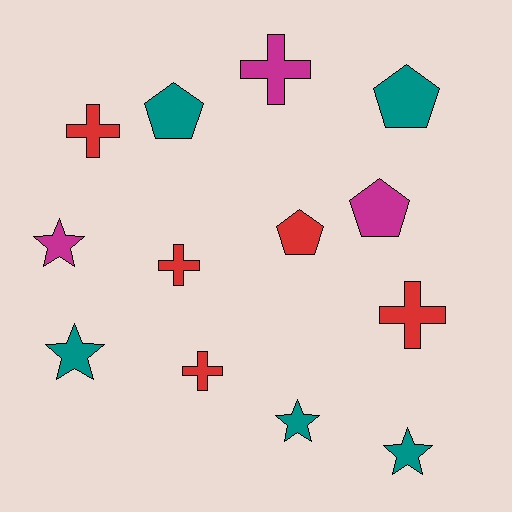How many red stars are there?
There are no red stars.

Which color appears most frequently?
Teal, with 5 objects.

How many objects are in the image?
There are 13 objects.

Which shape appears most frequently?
Cross, with 5 objects.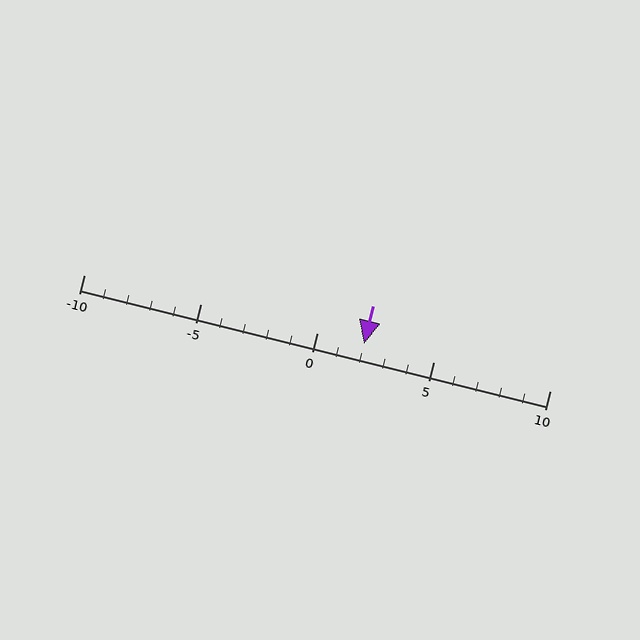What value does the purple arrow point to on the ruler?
The purple arrow points to approximately 2.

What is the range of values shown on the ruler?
The ruler shows values from -10 to 10.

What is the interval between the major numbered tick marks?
The major tick marks are spaced 5 units apart.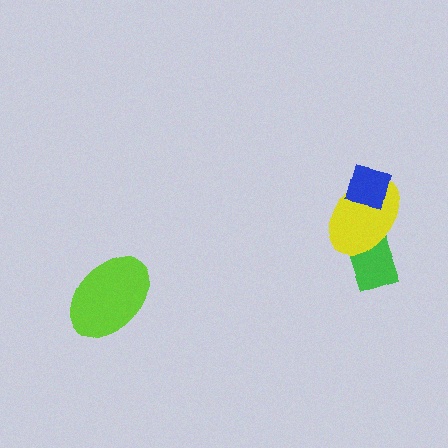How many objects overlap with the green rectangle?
1 object overlaps with the green rectangle.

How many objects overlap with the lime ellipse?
0 objects overlap with the lime ellipse.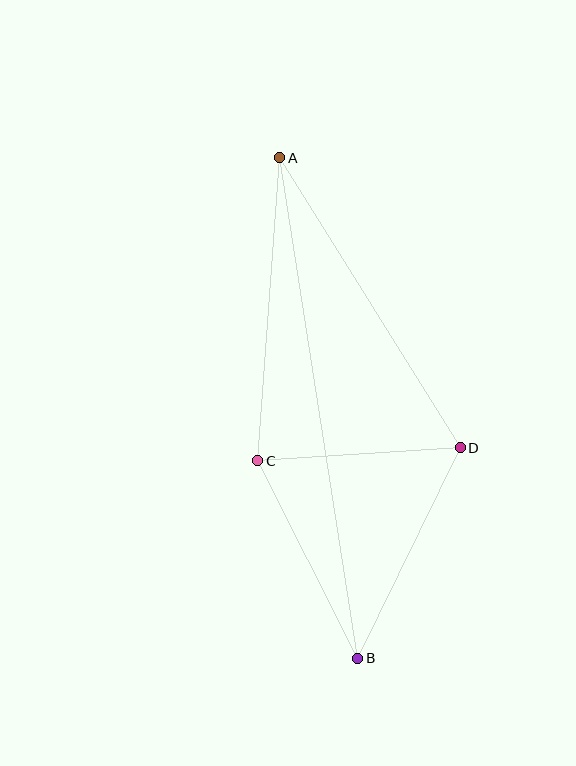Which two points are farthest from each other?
Points A and B are farthest from each other.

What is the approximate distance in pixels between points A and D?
The distance between A and D is approximately 341 pixels.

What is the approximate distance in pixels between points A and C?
The distance between A and C is approximately 304 pixels.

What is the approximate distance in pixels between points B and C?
The distance between B and C is approximately 221 pixels.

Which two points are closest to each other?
Points C and D are closest to each other.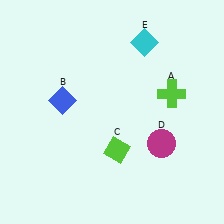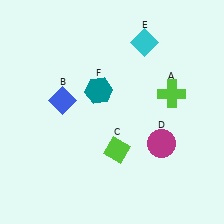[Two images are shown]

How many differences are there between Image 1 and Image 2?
There is 1 difference between the two images.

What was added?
A teal hexagon (F) was added in Image 2.